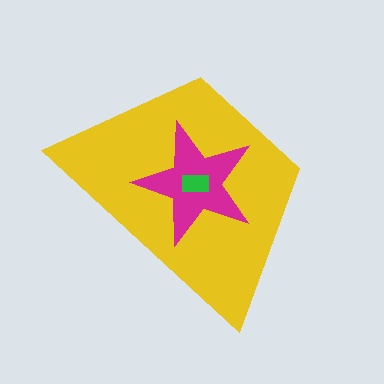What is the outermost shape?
The yellow trapezoid.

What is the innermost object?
The green rectangle.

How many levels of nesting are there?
3.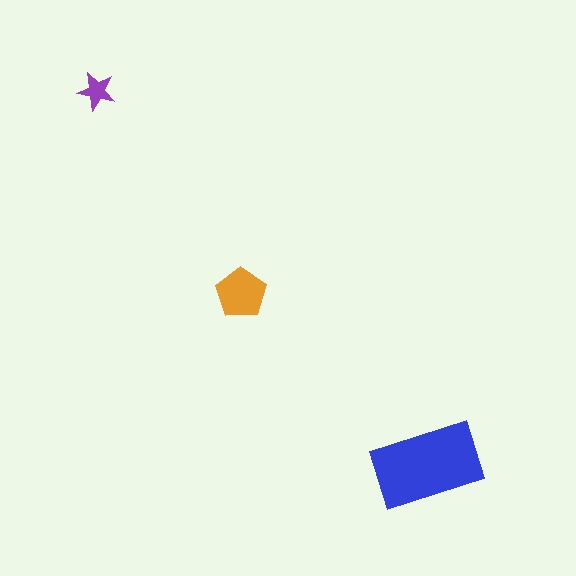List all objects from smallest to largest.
The purple star, the orange pentagon, the blue rectangle.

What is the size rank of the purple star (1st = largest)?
3rd.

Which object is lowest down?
The blue rectangle is bottommost.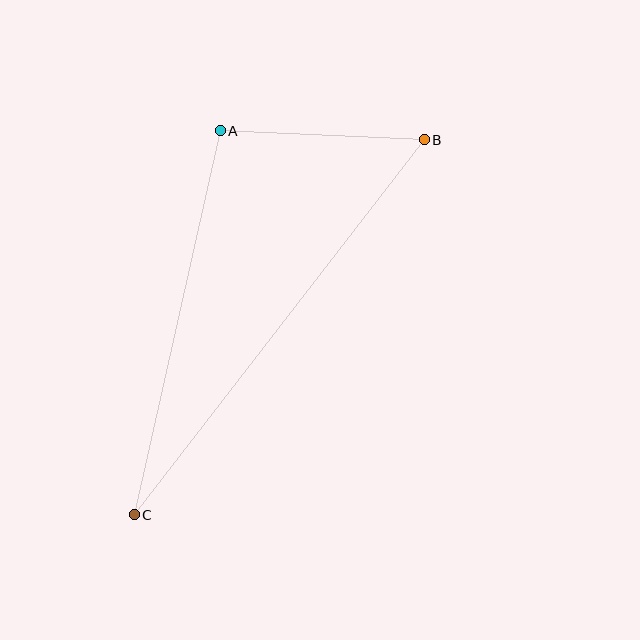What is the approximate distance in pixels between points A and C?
The distance between A and C is approximately 393 pixels.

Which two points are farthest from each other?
Points B and C are farthest from each other.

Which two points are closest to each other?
Points A and B are closest to each other.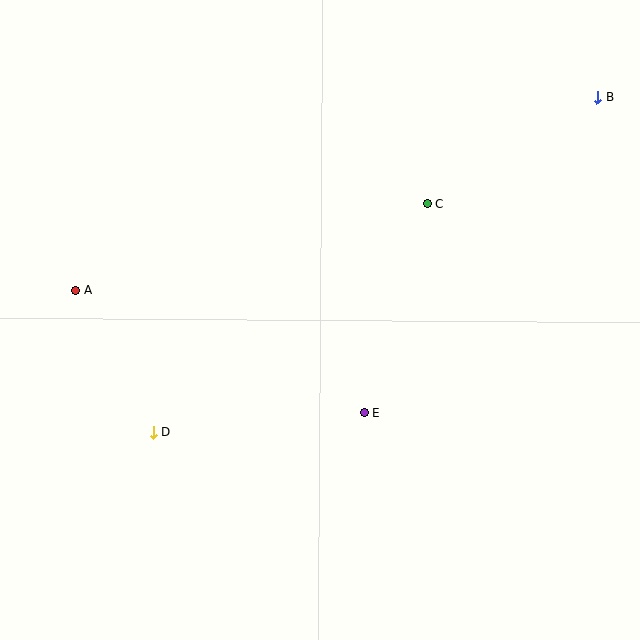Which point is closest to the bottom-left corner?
Point D is closest to the bottom-left corner.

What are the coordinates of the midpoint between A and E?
The midpoint between A and E is at (220, 352).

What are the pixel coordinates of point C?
Point C is at (427, 204).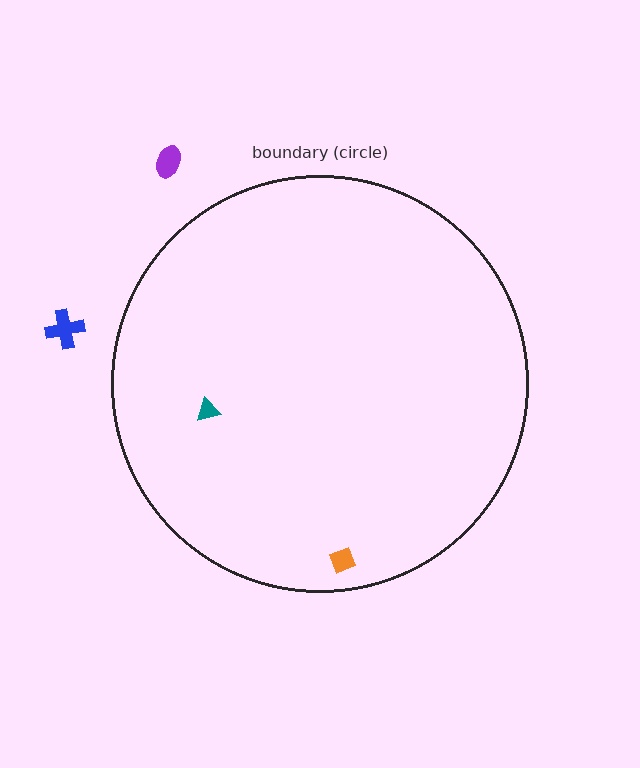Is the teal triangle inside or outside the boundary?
Inside.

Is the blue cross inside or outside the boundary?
Outside.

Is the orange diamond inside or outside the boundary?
Inside.